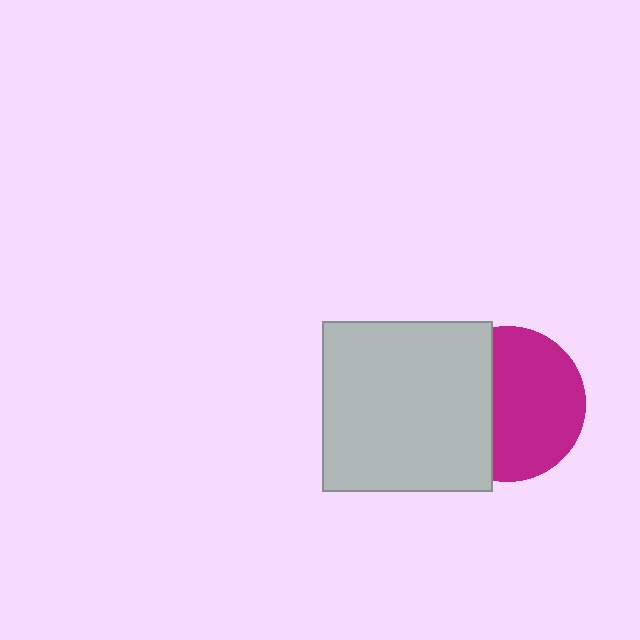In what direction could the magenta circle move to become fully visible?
The magenta circle could move right. That would shift it out from behind the light gray square entirely.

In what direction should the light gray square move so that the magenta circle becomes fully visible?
The light gray square should move left. That is the shortest direction to clear the overlap and leave the magenta circle fully visible.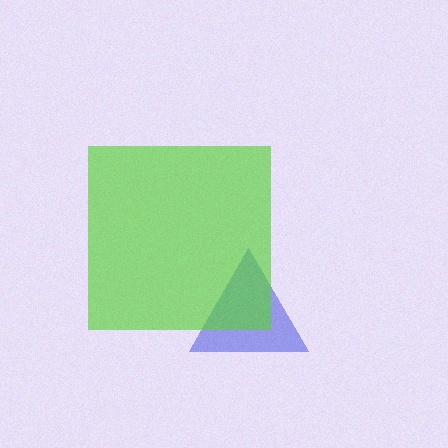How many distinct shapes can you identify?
There are 2 distinct shapes: a blue triangle, a lime square.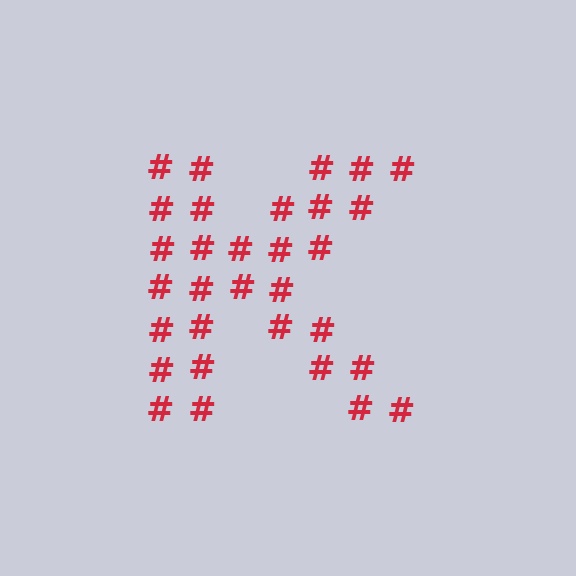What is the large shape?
The large shape is the letter K.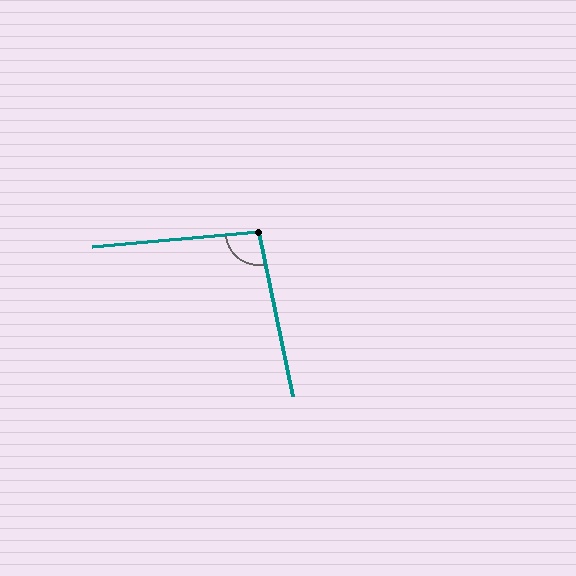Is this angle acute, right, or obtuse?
It is obtuse.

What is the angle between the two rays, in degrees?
Approximately 97 degrees.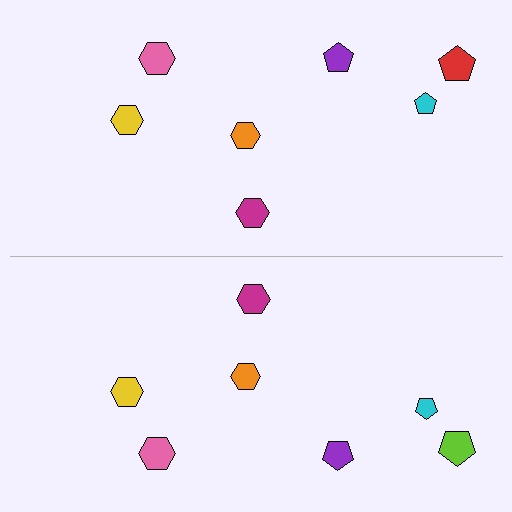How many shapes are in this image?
There are 14 shapes in this image.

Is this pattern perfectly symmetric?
No, the pattern is not perfectly symmetric. The lime pentagon on the bottom side breaks the symmetry — its mirror counterpart is red.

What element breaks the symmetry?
The lime pentagon on the bottom side breaks the symmetry — its mirror counterpart is red.